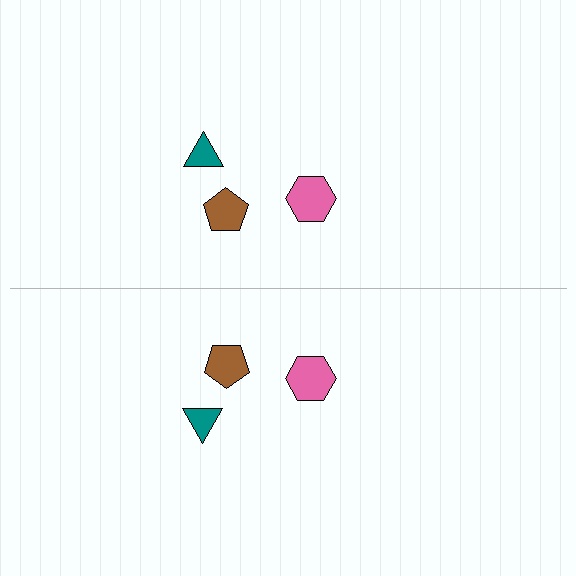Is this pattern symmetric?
Yes, this pattern has bilateral (reflection) symmetry.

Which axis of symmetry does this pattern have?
The pattern has a horizontal axis of symmetry running through the center of the image.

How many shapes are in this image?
There are 6 shapes in this image.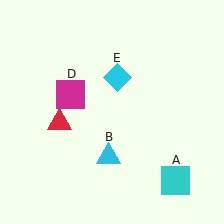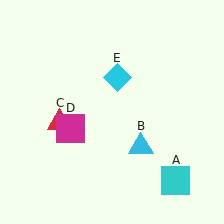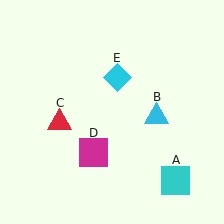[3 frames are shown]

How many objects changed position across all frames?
2 objects changed position: cyan triangle (object B), magenta square (object D).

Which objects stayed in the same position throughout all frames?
Cyan square (object A) and red triangle (object C) and cyan diamond (object E) remained stationary.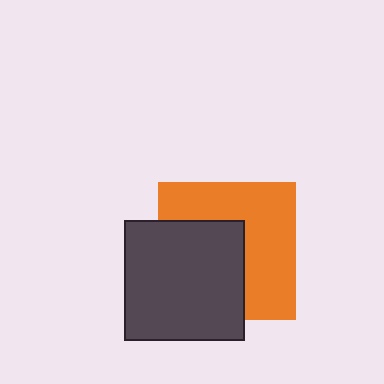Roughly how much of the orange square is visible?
About half of it is visible (roughly 54%).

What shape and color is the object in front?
The object in front is a dark gray square.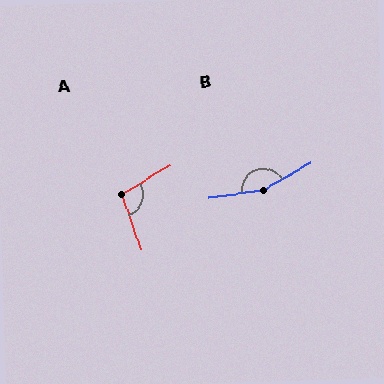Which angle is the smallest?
A, at approximately 102 degrees.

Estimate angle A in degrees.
Approximately 102 degrees.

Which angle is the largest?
B, at approximately 159 degrees.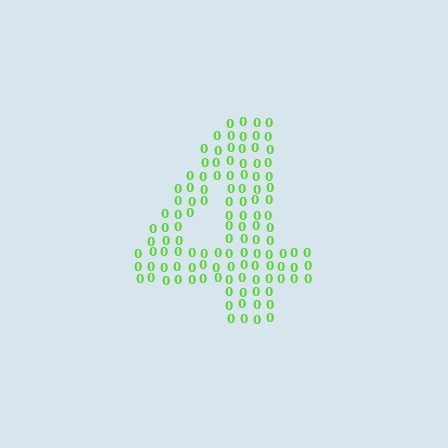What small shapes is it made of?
It is made of small digit 0's.